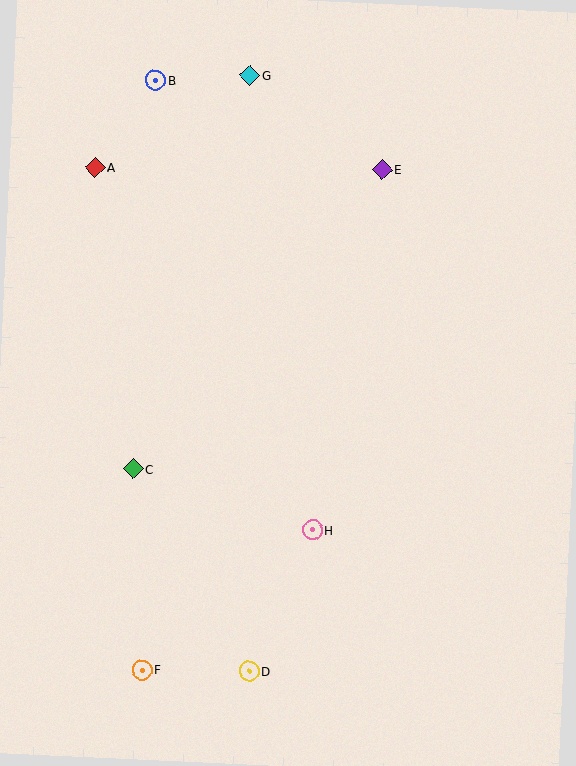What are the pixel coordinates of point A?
Point A is at (95, 167).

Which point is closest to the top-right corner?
Point E is closest to the top-right corner.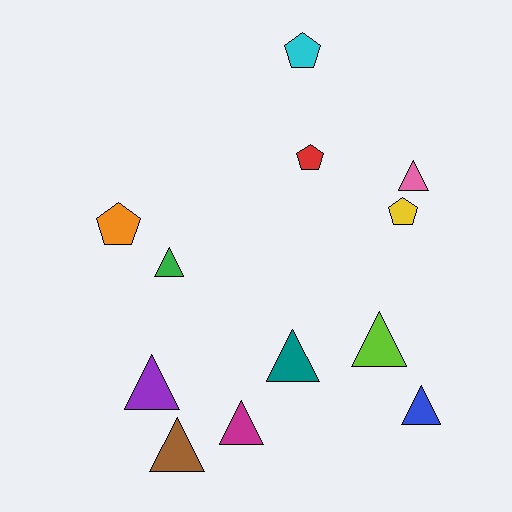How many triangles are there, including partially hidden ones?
There are 8 triangles.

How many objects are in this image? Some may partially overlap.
There are 12 objects.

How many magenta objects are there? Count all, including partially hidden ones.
There is 1 magenta object.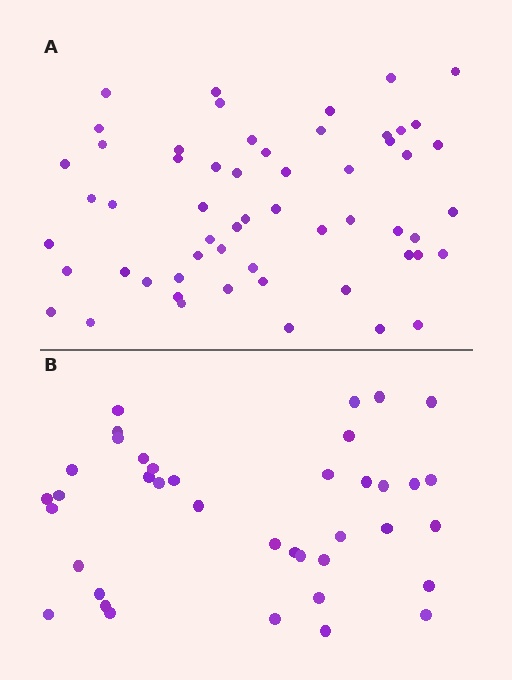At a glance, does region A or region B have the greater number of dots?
Region A (the top region) has more dots.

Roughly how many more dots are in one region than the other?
Region A has approximately 20 more dots than region B.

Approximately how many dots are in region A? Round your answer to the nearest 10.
About 60 dots. (The exact count is 57, which rounds to 60.)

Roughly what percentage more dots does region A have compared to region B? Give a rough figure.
About 45% more.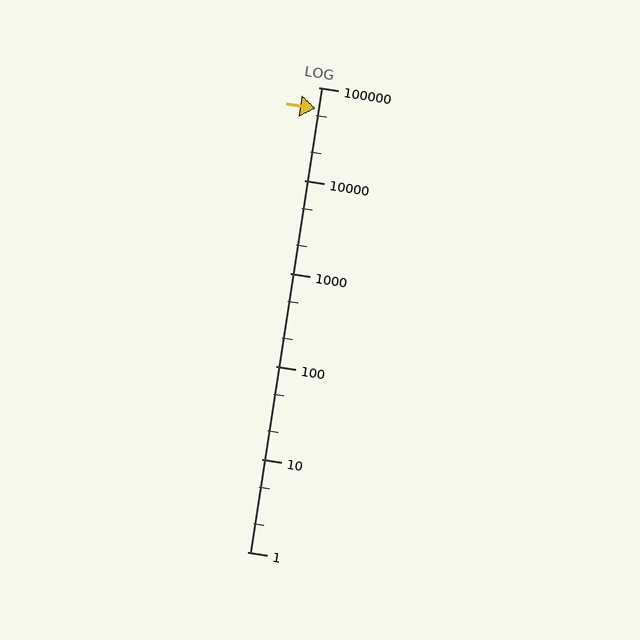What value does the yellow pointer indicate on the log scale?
The pointer indicates approximately 59000.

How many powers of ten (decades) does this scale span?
The scale spans 5 decades, from 1 to 100000.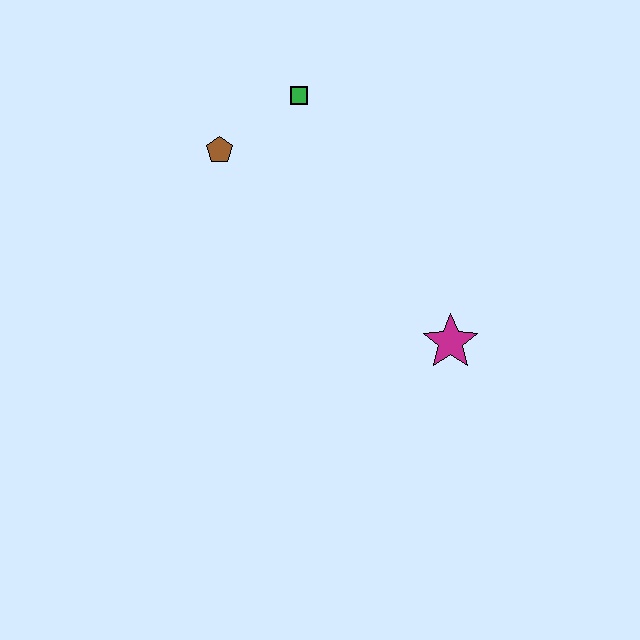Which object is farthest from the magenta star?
The brown pentagon is farthest from the magenta star.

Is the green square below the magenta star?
No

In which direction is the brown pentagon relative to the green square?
The brown pentagon is to the left of the green square.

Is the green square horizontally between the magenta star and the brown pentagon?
Yes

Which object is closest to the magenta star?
The green square is closest to the magenta star.